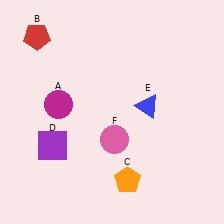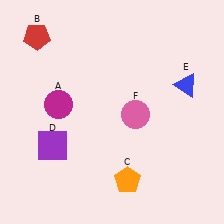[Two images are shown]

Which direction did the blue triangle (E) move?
The blue triangle (E) moved right.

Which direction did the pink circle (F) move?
The pink circle (F) moved up.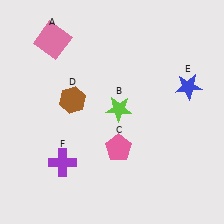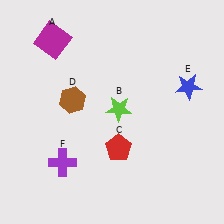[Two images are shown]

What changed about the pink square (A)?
In Image 1, A is pink. In Image 2, it changed to magenta.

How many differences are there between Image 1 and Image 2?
There are 2 differences between the two images.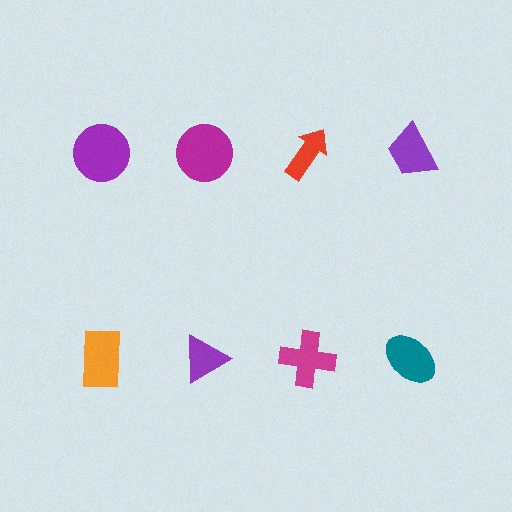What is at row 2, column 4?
A teal ellipse.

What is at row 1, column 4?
A purple trapezoid.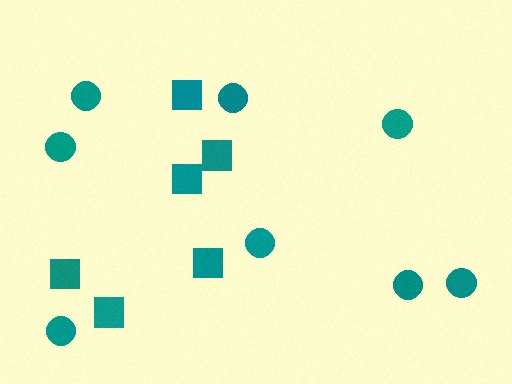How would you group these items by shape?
There are 2 groups: one group of squares (6) and one group of circles (8).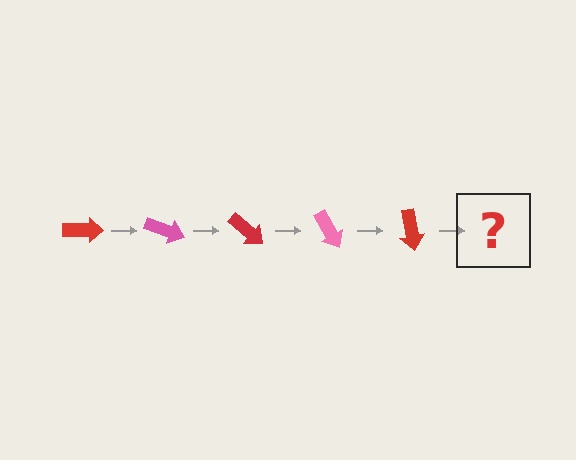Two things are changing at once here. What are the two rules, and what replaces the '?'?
The two rules are that it rotates 20 degrees each step and the color cycles through red and pink. The '?' should be a pink arrow, rotated 100 degrees from the start.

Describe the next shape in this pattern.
It should be a pink arrow, rotated 100 degrees from the start.